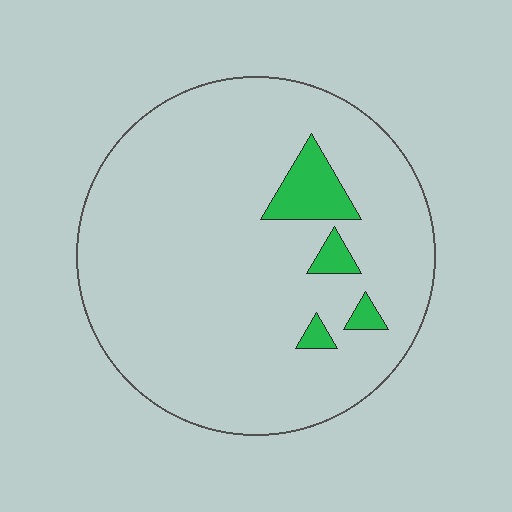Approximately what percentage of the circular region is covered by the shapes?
Approximately 5%.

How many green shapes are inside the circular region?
4.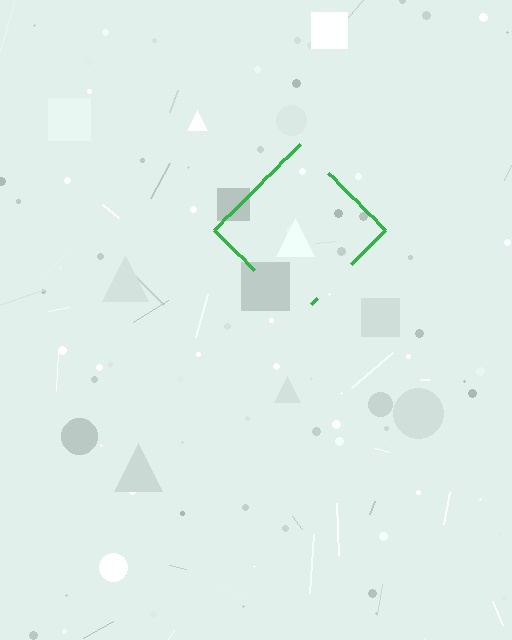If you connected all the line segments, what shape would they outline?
They would outline a diamond.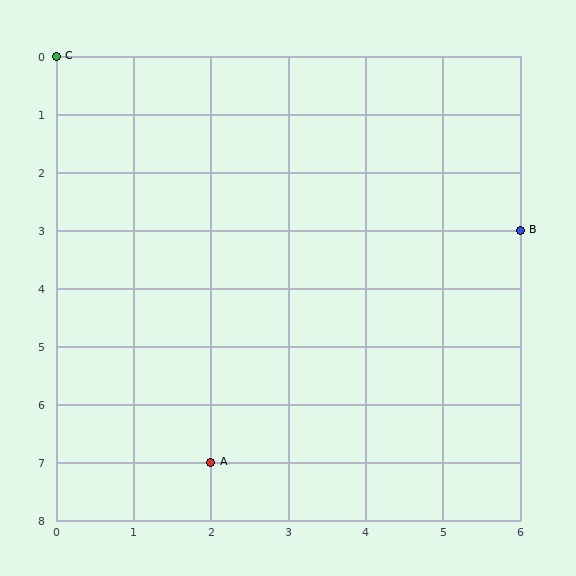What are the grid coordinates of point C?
Point C is at grid coordinates (0, 0).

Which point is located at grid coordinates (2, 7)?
Point A is at (2, 7).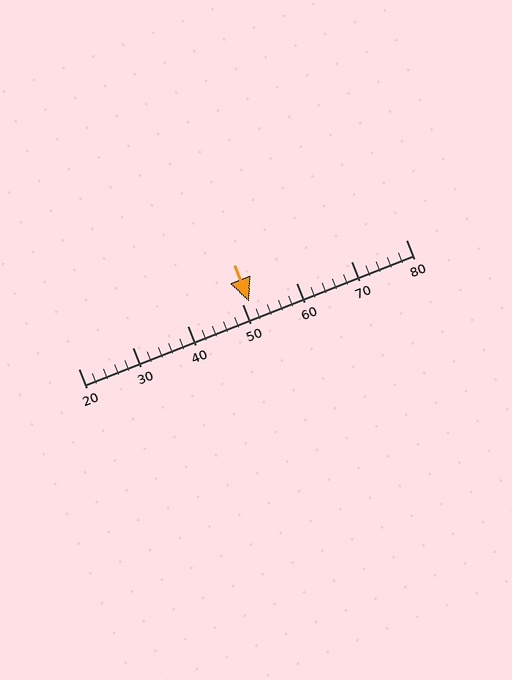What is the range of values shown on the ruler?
The ruler shows values from 20 to 80.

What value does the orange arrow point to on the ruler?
The orange arrow points to approximately 51.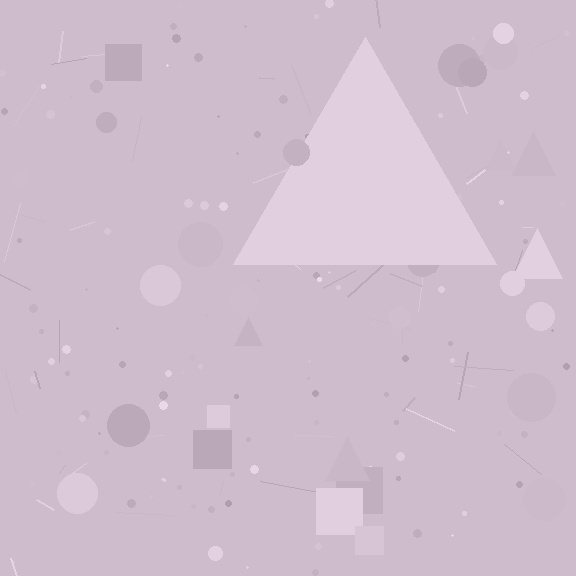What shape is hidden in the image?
A triangle is hidden in the image.